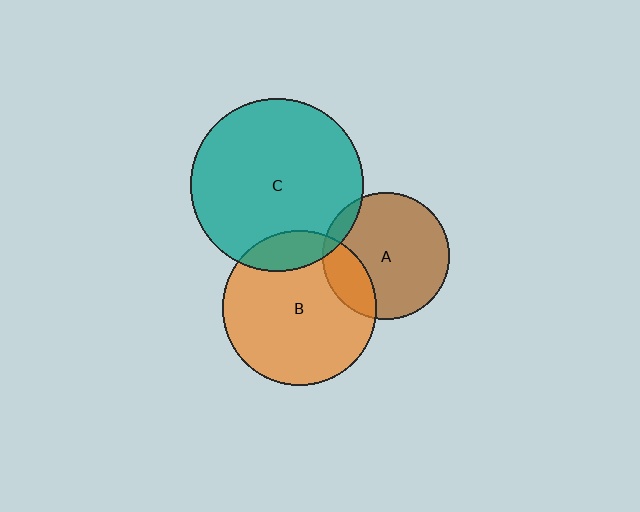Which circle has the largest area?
Circle C (teal).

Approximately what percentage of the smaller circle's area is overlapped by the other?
Approximately 20%.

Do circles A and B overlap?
Yes.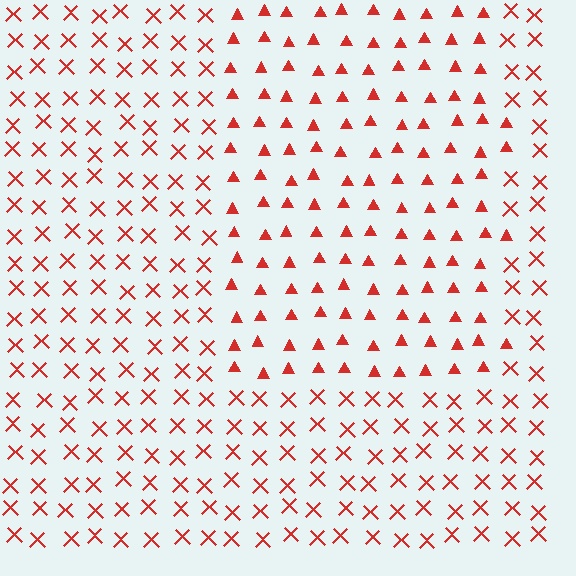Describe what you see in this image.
The image is filled with small red elements arranged in a uniform grid. A rectangle-shaped region contains triangles, while the surrounding area contains X marks. The boundary is defined purely by the change in element shape.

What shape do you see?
I see a rectangle.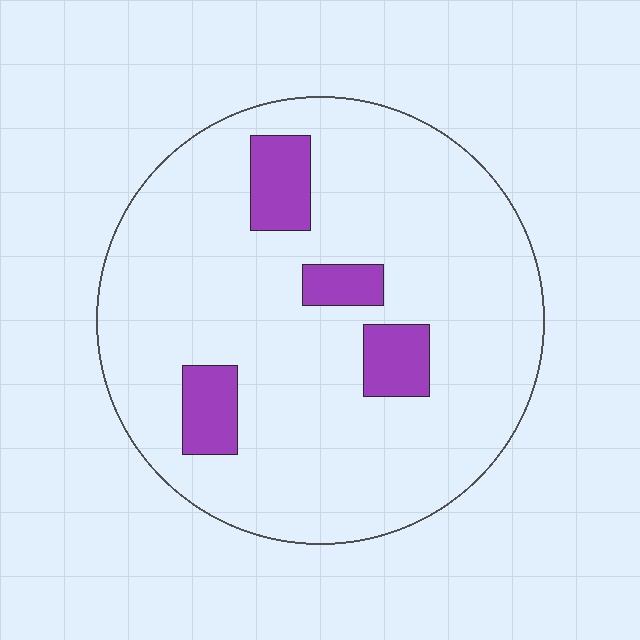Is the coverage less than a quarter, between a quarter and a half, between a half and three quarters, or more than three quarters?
Less than a quarter.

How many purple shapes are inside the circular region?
4.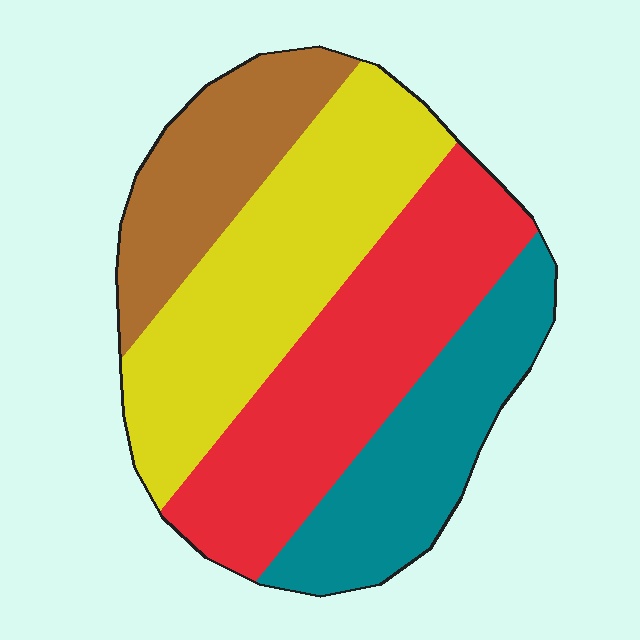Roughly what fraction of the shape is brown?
Brown takes up about one sixth (1/6) of the shape.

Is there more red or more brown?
Red.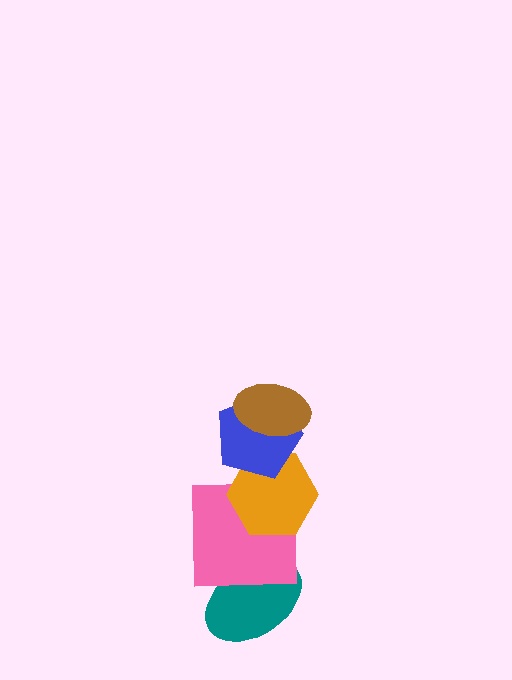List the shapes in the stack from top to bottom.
From top to bottom: the brown ellipse, the blue pentagon, the orange hexagon, the pink square, the teal ellipse.